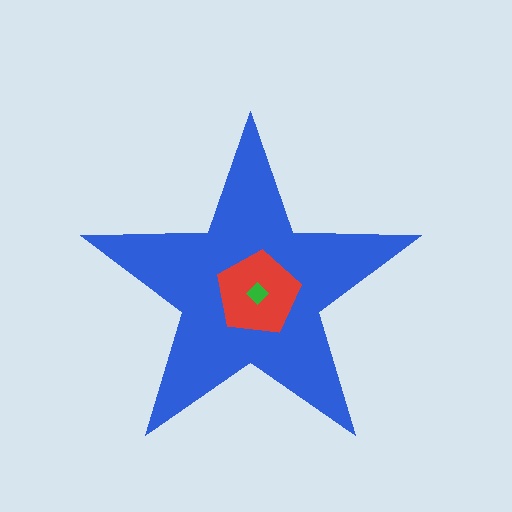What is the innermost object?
The green diamond.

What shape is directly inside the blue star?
The red pentagon.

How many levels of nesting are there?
3.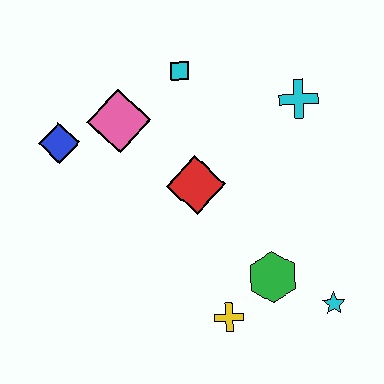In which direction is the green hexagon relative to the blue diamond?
The green hexagon is to the right of the blue diamond.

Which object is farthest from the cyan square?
The cyan star is farthest from the cyan square.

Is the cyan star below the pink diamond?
Yes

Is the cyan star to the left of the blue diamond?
No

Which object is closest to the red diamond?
The pink diamond is closest to the red diamond.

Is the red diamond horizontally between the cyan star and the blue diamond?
Yes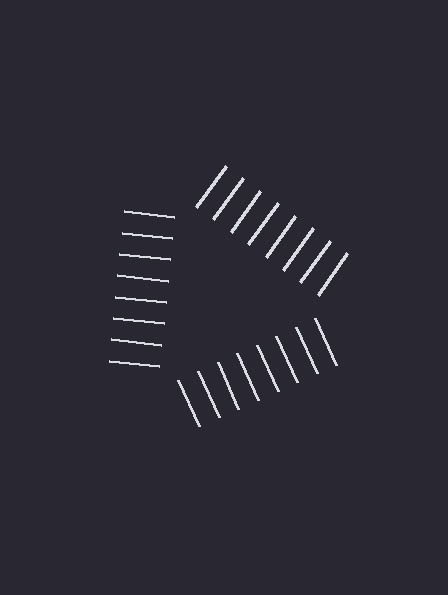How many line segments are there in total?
24 — 8 along each of the 3 edges.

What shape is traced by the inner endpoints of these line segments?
An illusory triangle — the line segments terminate on its edges but no continuous stroke is drawn.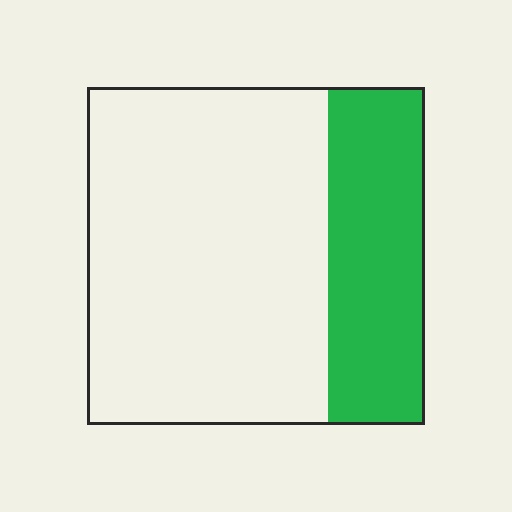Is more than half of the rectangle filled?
No.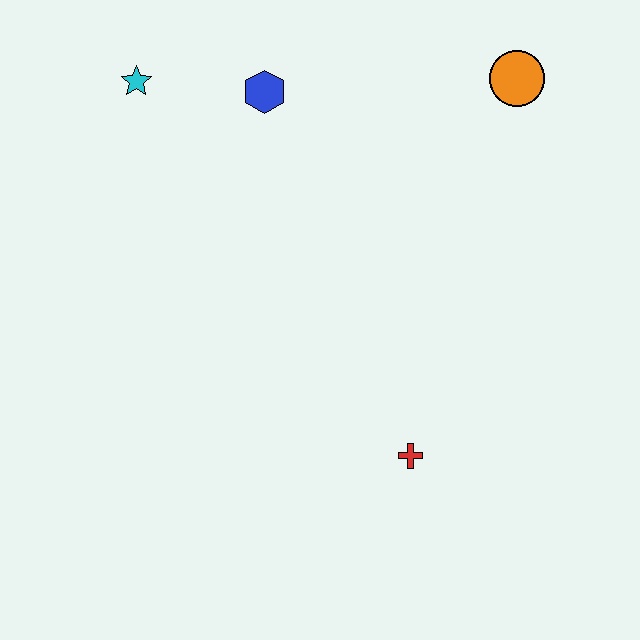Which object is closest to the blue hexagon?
The cyan star is closest to the blue hexagon.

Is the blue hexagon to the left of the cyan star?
No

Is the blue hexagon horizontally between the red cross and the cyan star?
Yes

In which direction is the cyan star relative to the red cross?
The cyan star is above the red cross.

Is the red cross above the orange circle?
No